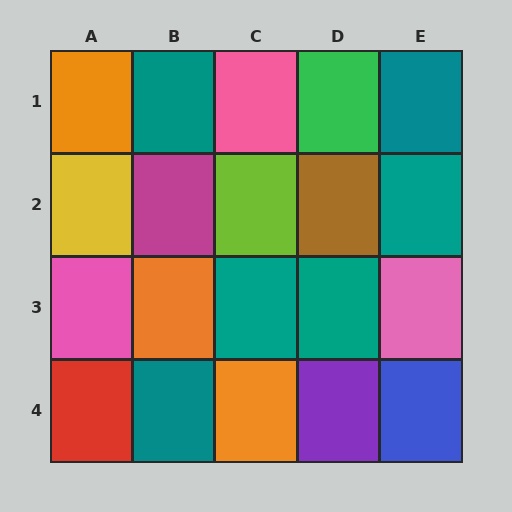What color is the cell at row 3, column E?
Pink.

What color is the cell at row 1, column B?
Teal.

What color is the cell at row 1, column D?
Green.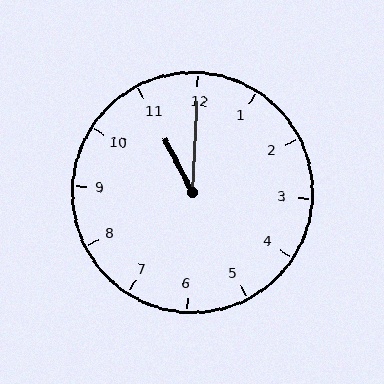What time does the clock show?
11:00.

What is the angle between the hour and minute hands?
Approximately 30 degrees.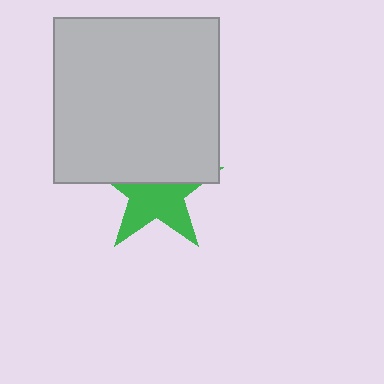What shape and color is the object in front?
The object in front is a light gray square.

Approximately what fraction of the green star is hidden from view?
Roughly 45% of the green star is hidden behind the light gray square.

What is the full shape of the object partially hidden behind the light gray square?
The partially hidden object is a green star.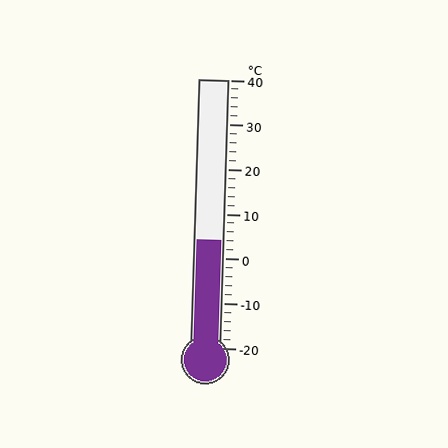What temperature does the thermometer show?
The thermometer shows approximately 4°C.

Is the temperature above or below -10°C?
The temperature is above -10°C.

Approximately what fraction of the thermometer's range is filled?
The thermometer is filled to approximately 40% of its range.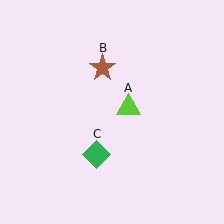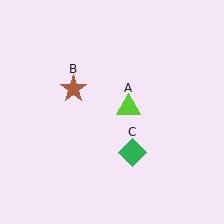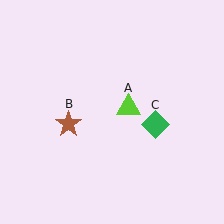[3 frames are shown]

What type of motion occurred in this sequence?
The brown star (object B), green diamond (object C) rotated counterclockwise around the center of the scene.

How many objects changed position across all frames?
2 objects changed position: brown star (object B), green diamond (object C).